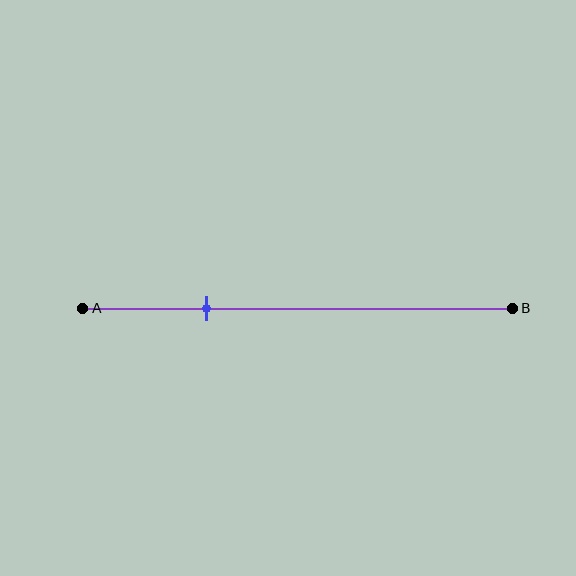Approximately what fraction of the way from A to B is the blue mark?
The blue mark is approximately 30% of the way from A to B.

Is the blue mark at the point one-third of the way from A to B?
No, the mark is at about 30% from A, not at the 33% one-third point.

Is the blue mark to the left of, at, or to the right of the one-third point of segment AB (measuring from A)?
The blue mark is to the left of the one-third point of segment AB.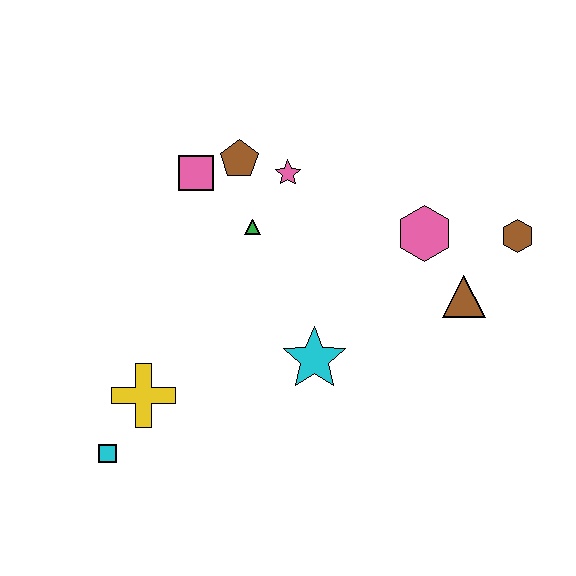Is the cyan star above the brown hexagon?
No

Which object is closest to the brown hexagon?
The brown triangle is closest to the brown hexagon.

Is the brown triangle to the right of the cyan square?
Yes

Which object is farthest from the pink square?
The brown hexagon is farthest from the pink square.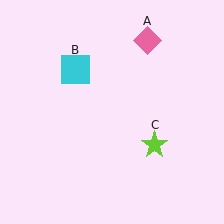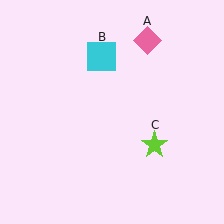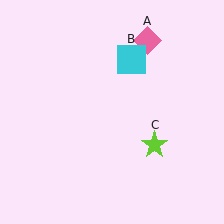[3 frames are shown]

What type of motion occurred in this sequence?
The cyan square (object B) rotated clockwise around the center of the scene.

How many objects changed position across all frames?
1 object changed position: cyan square (object B).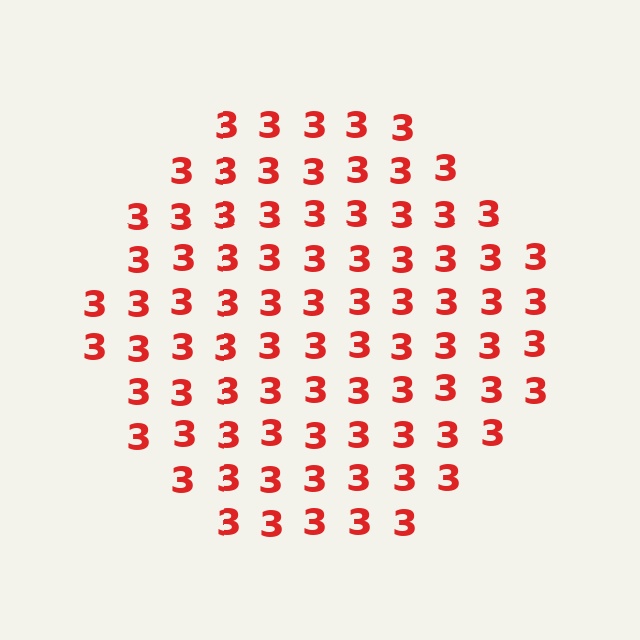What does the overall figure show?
The overall figure shows a circle.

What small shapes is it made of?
It is made of small digit 3's.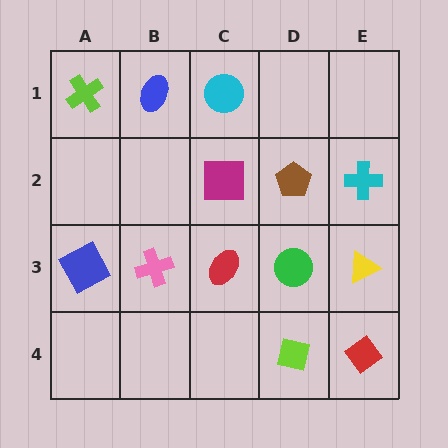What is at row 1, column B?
A blue ellipse.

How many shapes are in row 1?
3 shapes.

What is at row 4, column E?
A red diamond.